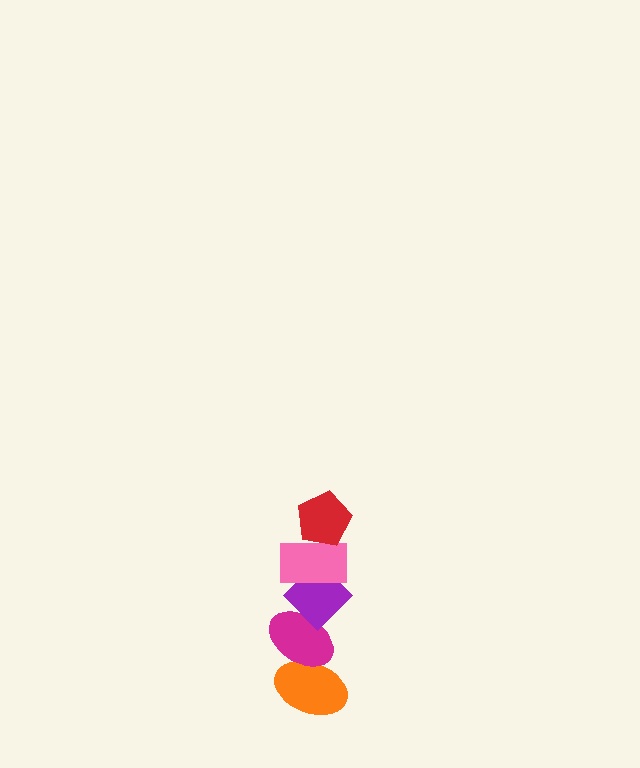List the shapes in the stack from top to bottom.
From top to bottom: the red pentagon, the pink rectangle, the purple diamond, the magenta ellipse, the orange ellipse.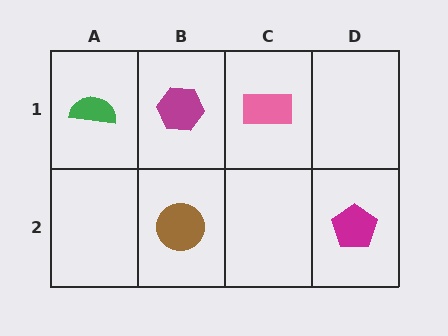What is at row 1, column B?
A magenta hexagon.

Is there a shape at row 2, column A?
No, that cell is empty.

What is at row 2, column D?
A magenta pentagon.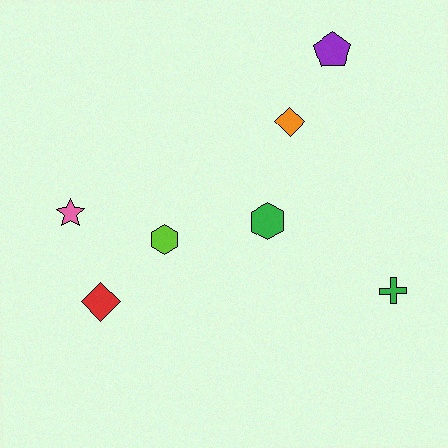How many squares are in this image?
There are no squares.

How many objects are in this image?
There are 7 objects.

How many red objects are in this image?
There is 1 red object.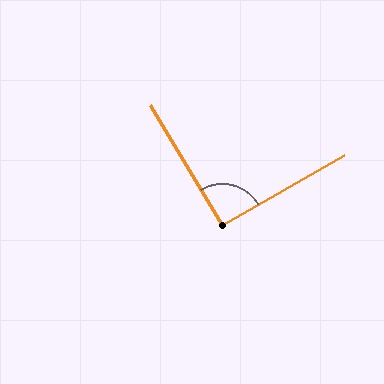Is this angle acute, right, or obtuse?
It is approximately a right angle.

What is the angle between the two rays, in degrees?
Approximately 91 degrees.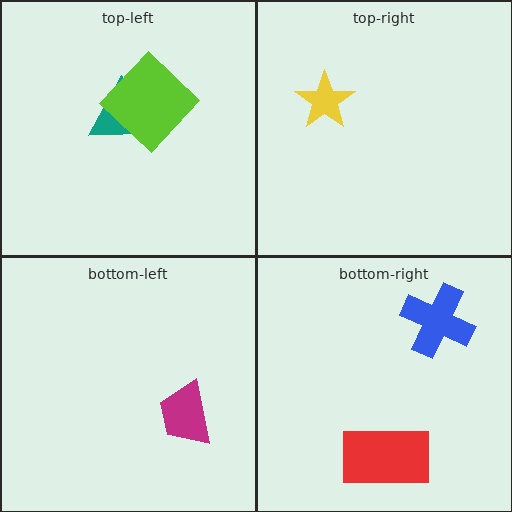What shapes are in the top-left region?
The teal triangle, the lime diamond.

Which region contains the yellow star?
The top-right region.